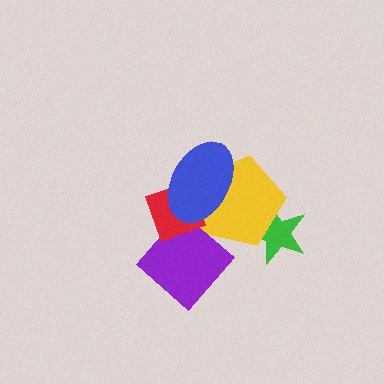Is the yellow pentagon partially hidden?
Yes, it is partially covered by another shape.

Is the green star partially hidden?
Yes, it is partially covered by another shape.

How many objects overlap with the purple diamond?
1 object overlaps with the purple diamond.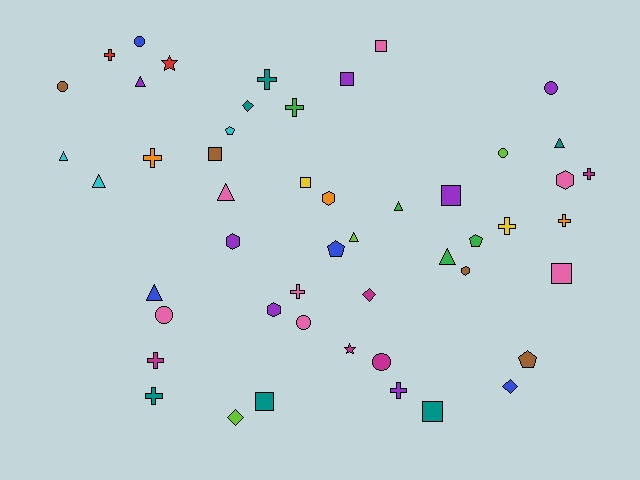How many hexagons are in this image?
There are 5 hexagons.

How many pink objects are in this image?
There are 7 pink objects.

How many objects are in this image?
There are 50 objects.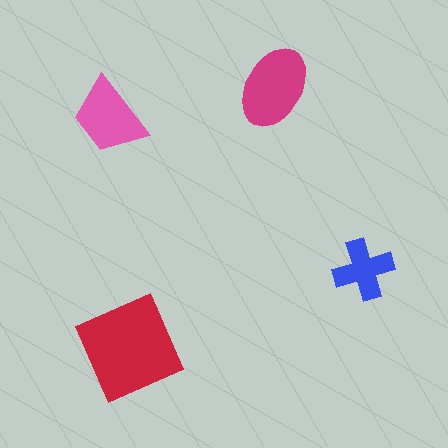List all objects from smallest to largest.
The blue cross, the pink trapezoid, the magenta ellipse, the red square.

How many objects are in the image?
There are 4 objects in the image.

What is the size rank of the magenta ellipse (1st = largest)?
2nd.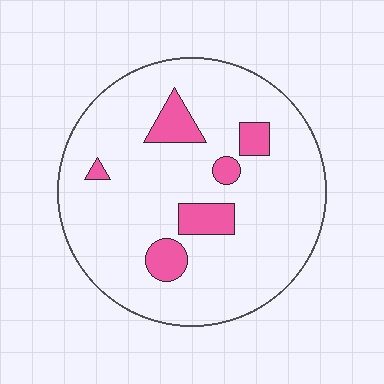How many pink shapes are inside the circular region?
6.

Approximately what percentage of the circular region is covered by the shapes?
Approximately 15%.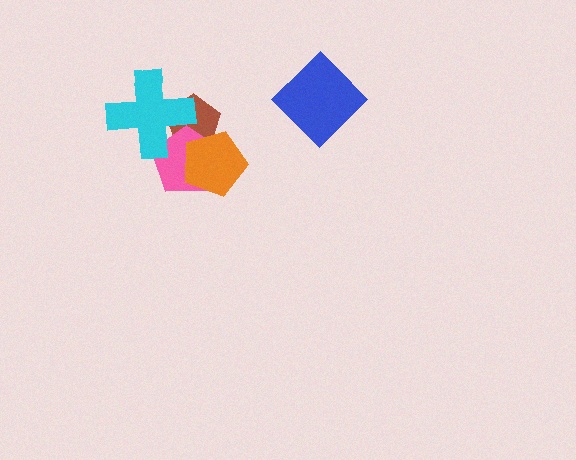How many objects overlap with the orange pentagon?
2 objects overlap with the orange pentagon.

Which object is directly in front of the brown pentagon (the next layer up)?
The pink pentagon is directly in front of the brown pentagon.